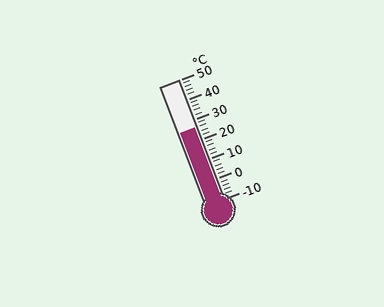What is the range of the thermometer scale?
The thermometer scale ranges from -10°C to 50°C.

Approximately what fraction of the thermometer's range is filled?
The thermometer is filled to approximately 60% of its range.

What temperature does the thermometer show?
The thermometer shows approximately 26°C.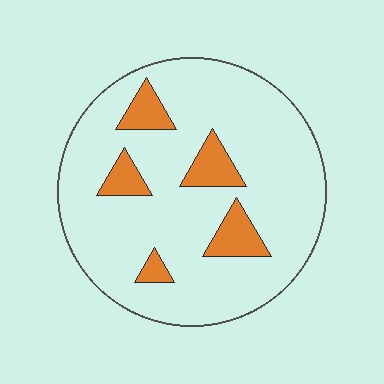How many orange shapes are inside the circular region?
5.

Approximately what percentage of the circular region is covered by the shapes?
Approximately 15%.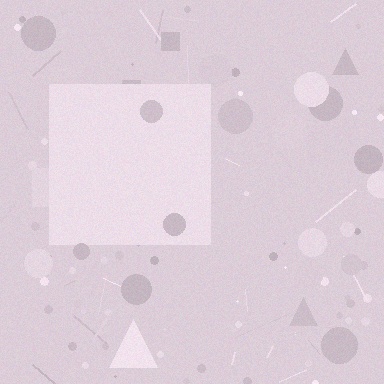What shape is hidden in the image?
A square is hidden in the image.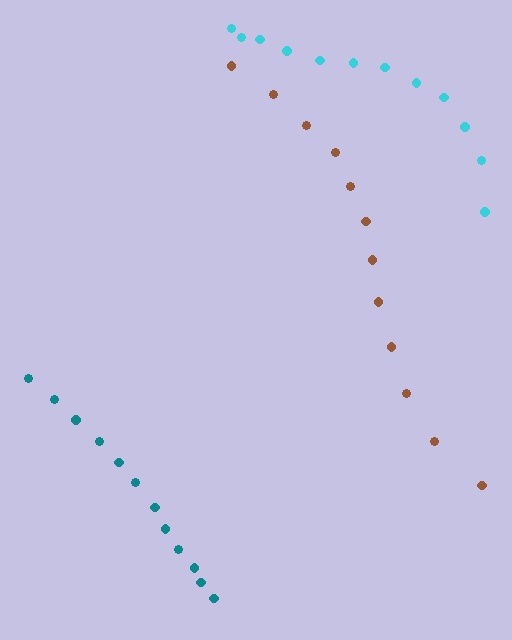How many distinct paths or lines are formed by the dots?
There are 3 distinct paths.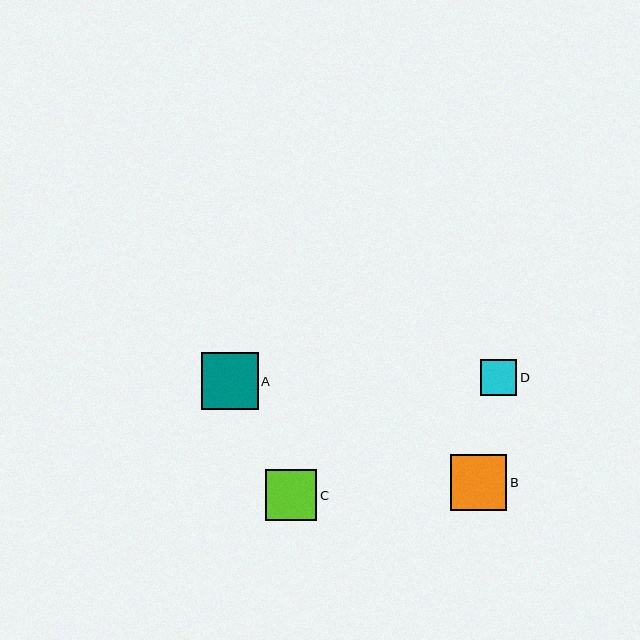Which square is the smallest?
Square D is the smallest with a size of approximately 37 pixels.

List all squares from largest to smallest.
From largest to smallest: A, B, C, D.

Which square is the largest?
Square A is the largest with a size of approximately 57 pixels.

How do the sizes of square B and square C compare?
Square B and square C are approximately the same size.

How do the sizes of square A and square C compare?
Square A and square C are approximately the same size.